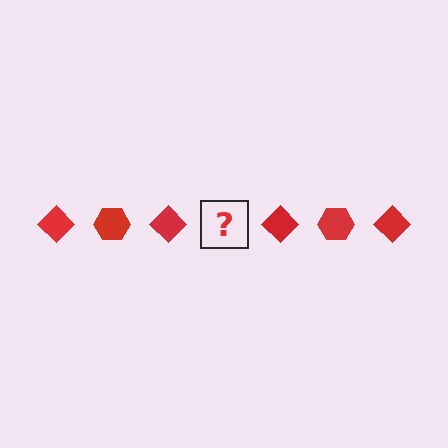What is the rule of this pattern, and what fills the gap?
The rule is that the pattern cycles through diamond, hexagon shapes in red. The gap should be filled with a red hexagon.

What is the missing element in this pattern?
The missing element is a red hexagon.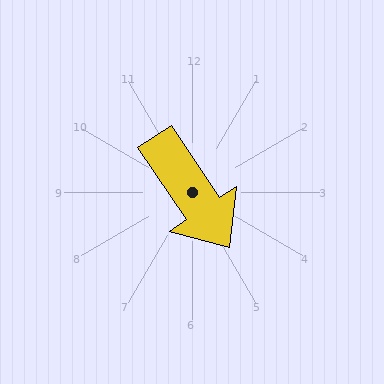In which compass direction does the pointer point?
Southeast.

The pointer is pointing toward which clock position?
Roughly 5 o'clock.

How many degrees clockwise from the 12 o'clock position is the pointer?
Approximately 146 degrees.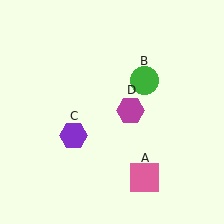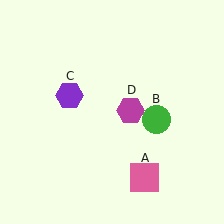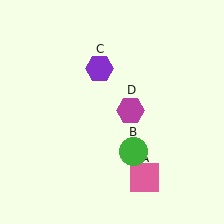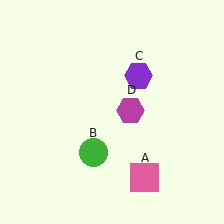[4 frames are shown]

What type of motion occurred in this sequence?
The green circle (object B), purple hexagon (object C) rotated clockwise around the center of the scene.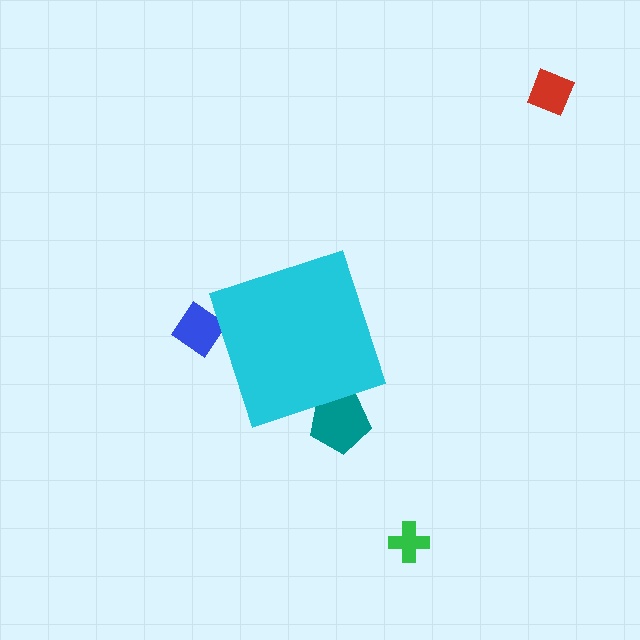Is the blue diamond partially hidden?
Yes, the blue diamond is partially hidden behind the cyan diamond.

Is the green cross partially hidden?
No, the green cross is fully visible.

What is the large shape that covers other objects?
A cyan diamond.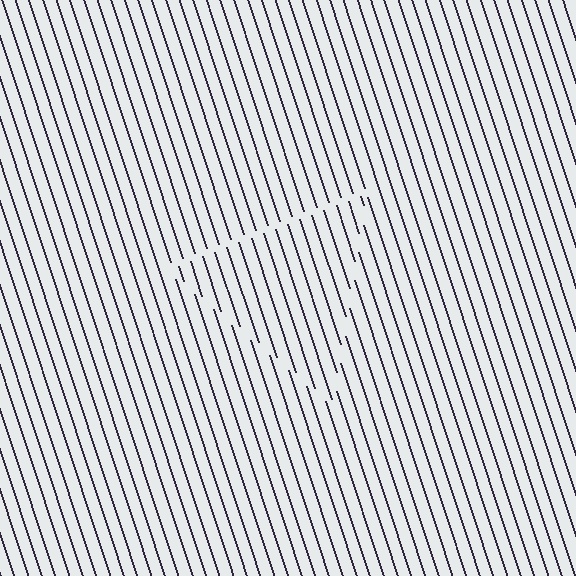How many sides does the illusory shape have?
3 sides — the line-ends trace a triangle.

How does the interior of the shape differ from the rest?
The interior of the shape contains the same grating, shifted by half a period — the contour is defined by the phase discontinuity where line-ends from the inner and outer gratings abut.